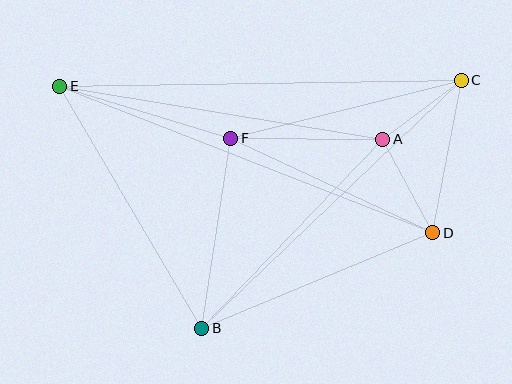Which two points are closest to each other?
Points A and C are closest to each other.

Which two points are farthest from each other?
Points C and E are farthest from each other.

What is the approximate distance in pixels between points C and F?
The distance between C and F is approximately 238 pixels.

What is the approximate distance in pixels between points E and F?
The distance between E and F is approximately 179 pixels.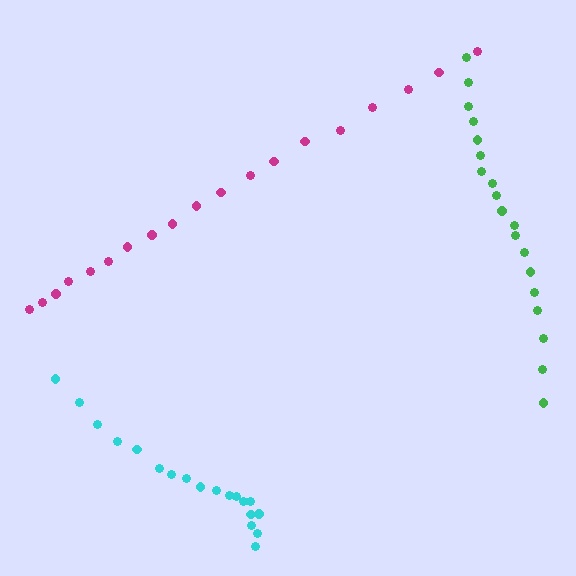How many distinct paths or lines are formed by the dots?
There are 3 distinct paths.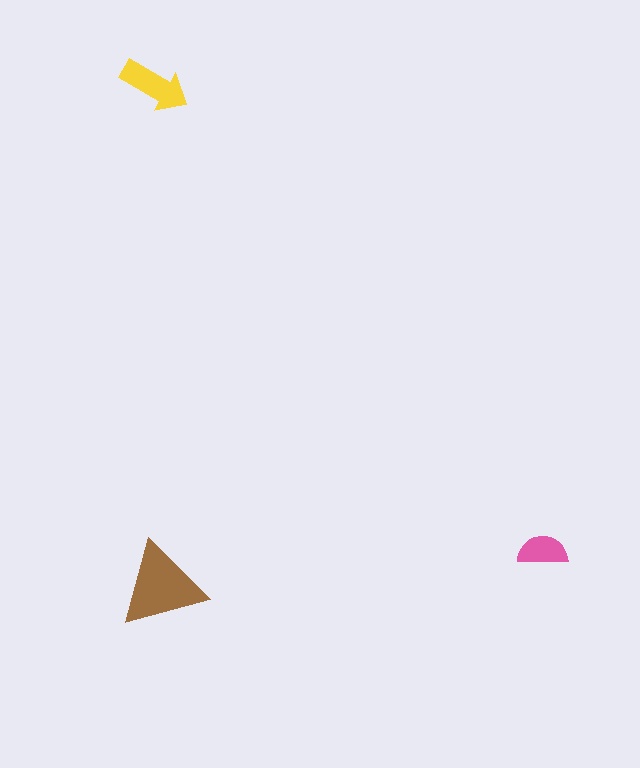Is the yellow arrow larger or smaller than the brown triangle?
Smaller.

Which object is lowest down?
The brown triangle is bottommost.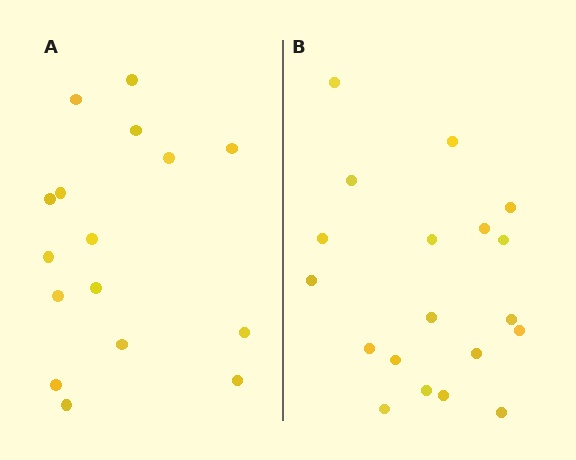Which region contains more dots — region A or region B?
Region B (the right region) has more dots.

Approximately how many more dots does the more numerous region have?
Region B has just a few more — roughly 2 or 3 more dots than region A.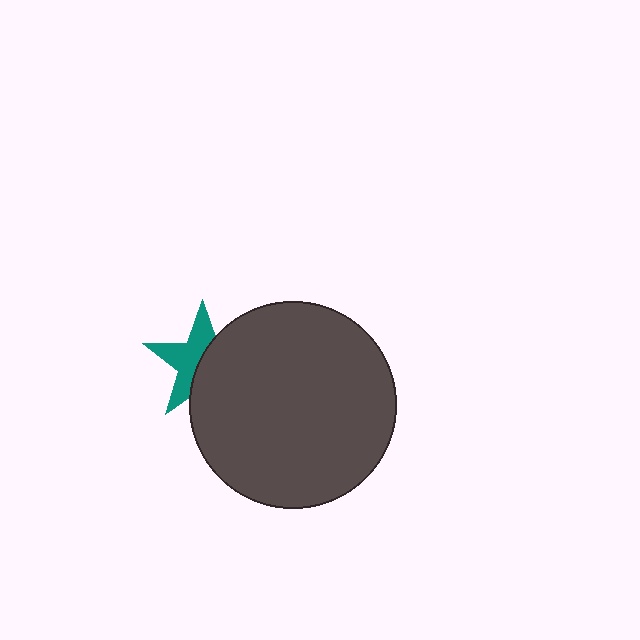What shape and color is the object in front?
The object in front is a dark gray circle.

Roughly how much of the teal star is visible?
About half of it is visible (roughly 51%).